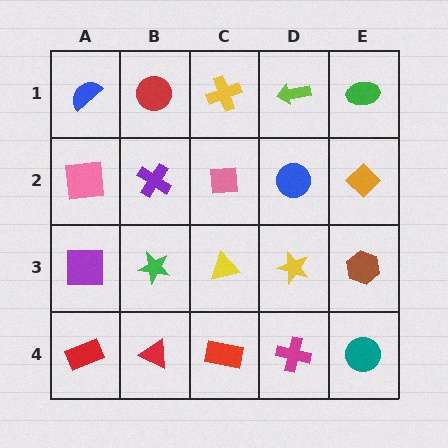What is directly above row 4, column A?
A purple square.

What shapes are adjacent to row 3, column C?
A pink square (row 2, column C), a red rectangle (row 4, column C), a green star (row 3, column B), a yellow star (row 3, column D).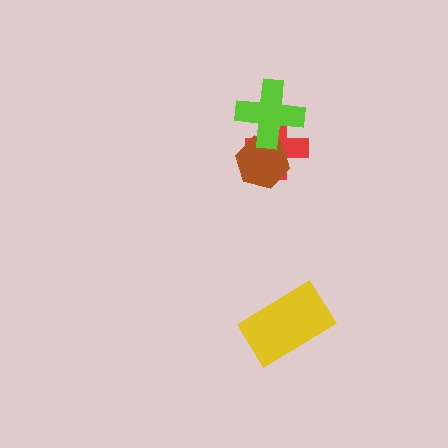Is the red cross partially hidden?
Yes, it is partially covered by another shape.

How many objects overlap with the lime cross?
2 objects overlap with the lime cross.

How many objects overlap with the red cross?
2 objects overlap with the red cross.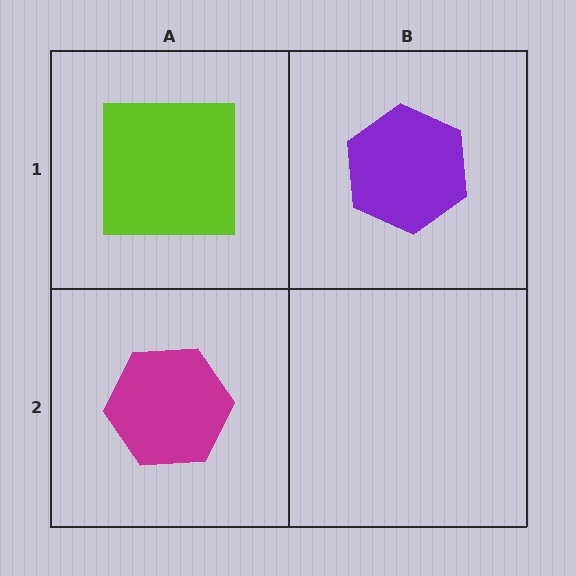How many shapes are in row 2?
1 shape.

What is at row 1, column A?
A lime square.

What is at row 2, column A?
A magenta hexagon.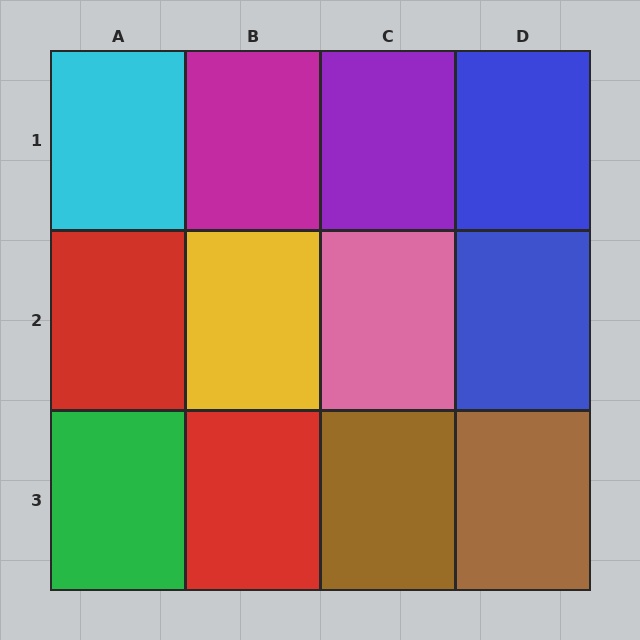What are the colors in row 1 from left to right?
Cyan, magenta, purple, blue.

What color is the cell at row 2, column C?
Pink.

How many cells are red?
2 cells are red.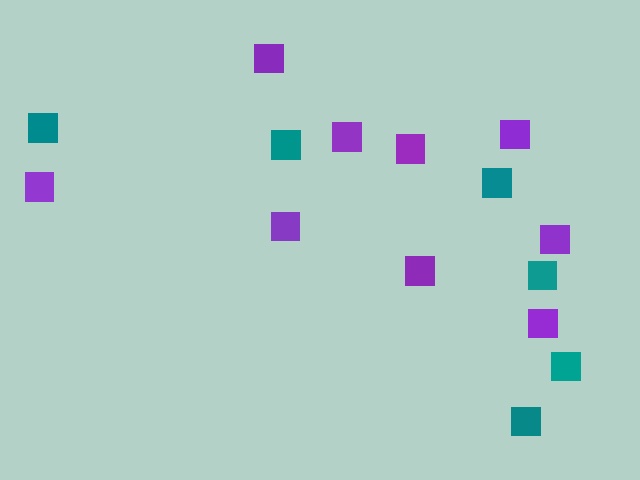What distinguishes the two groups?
There are 2 groups: one group of teal squares (6) and one group of purple squares (9).